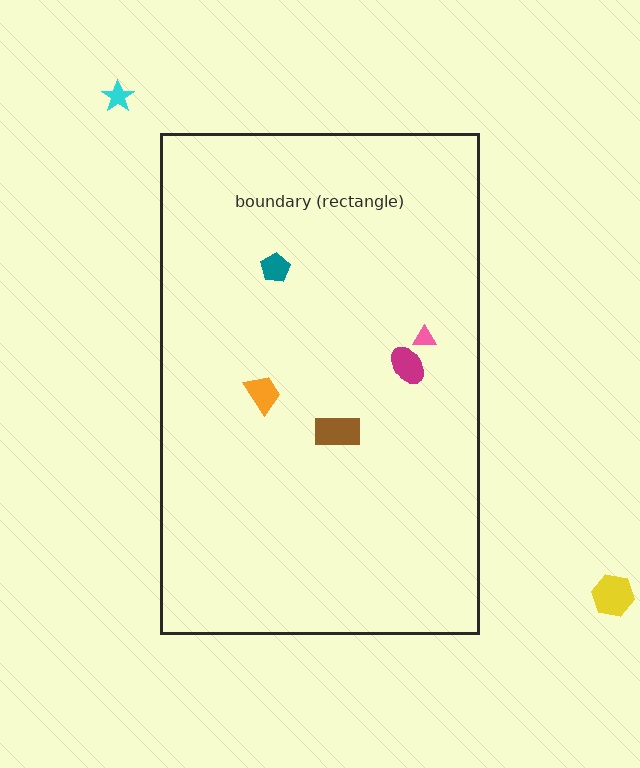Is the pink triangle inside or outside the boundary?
Inside.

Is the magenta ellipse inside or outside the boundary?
Inside.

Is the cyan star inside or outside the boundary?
Outside.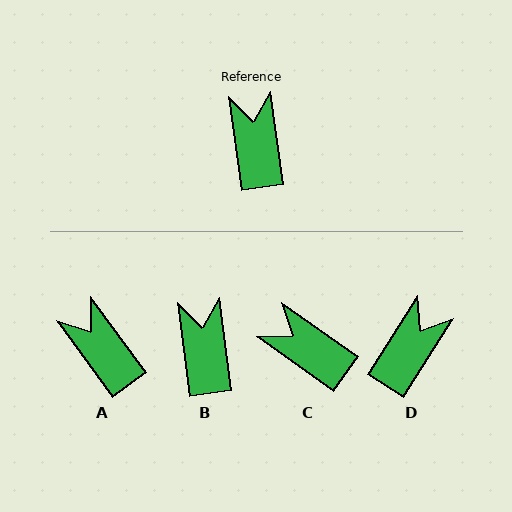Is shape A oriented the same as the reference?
No, it is off by about 29 degrees.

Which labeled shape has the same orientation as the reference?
B.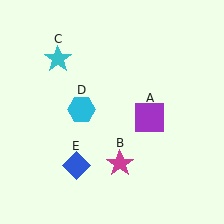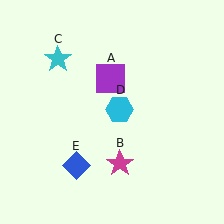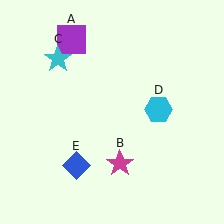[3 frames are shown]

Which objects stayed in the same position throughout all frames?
Magenta star (object B) and cyan star (object C) and blue diamond (object E) remained stationary.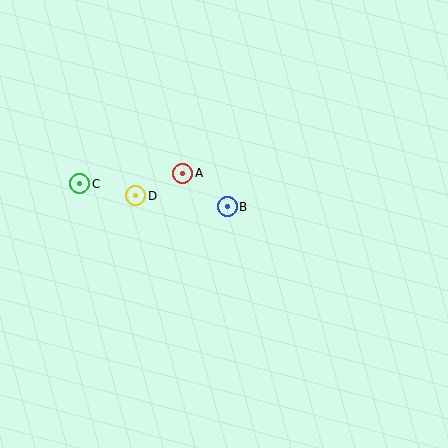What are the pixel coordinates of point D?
Point D is at (136, 196).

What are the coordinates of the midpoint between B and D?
The midpoint between B and D is at (181, 201).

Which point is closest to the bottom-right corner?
Point B is closest to the bottom-right corner.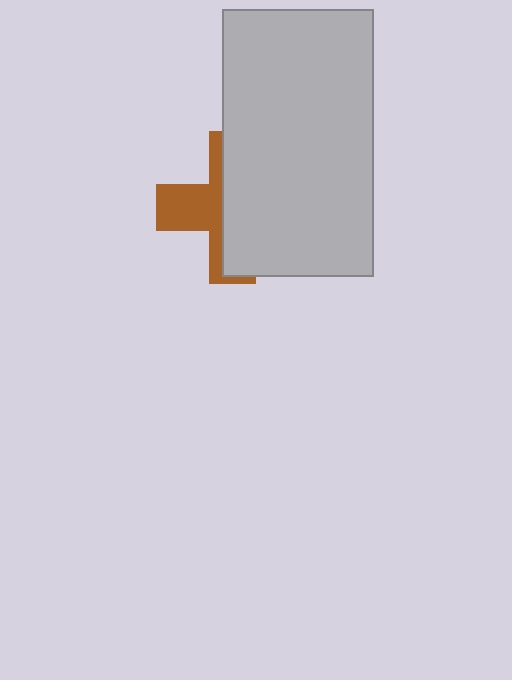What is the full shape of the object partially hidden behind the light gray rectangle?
The partially hidden object is a brown cross.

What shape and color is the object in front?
The object in front is a light gray rectangle.